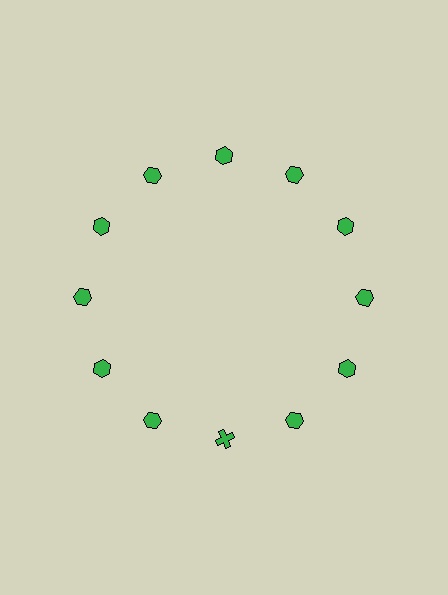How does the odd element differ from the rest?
It has a different shape: cross instead of hexagon.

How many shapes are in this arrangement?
There are 12 shapes arranged in a ring pattern.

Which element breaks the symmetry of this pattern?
The green cross at roughly the 6 o'clock position breaks the symmetry. All other shapes are green hexagons.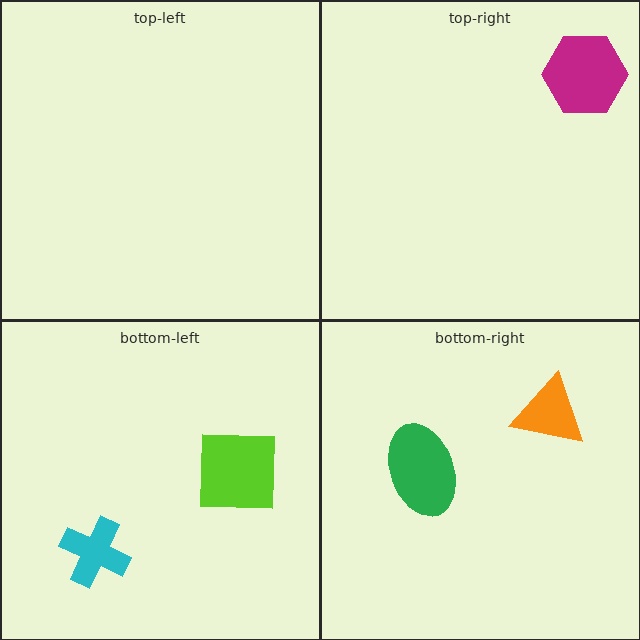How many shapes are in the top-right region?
1.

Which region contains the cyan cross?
The bottom-left region.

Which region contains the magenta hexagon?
The top-right region.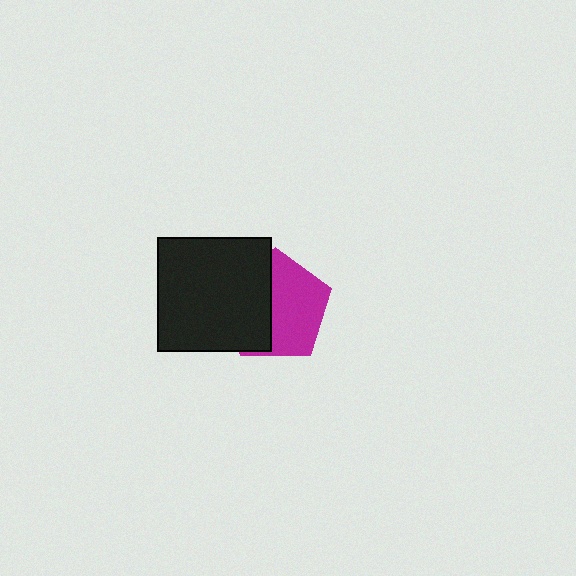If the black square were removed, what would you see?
You would see the complete magenta pentagon.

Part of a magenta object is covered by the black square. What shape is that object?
It is a pentagon.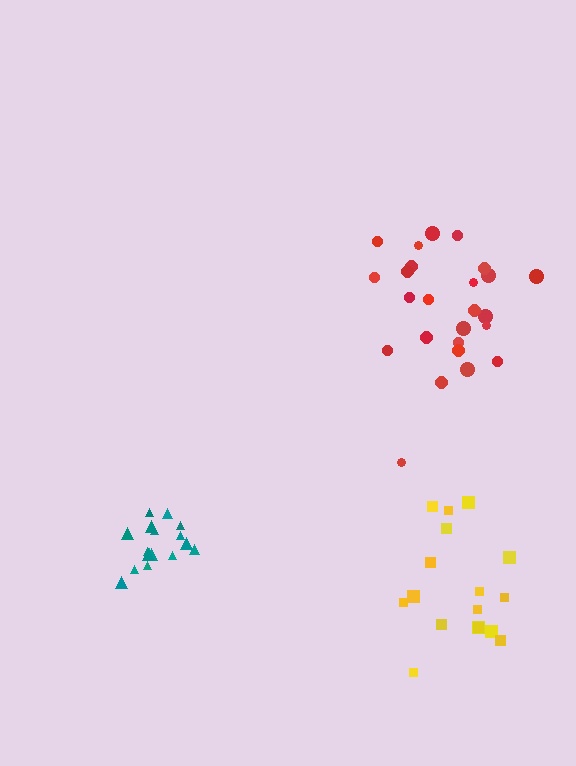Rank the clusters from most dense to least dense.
teal, red, yellow.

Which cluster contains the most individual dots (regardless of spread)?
Red (25).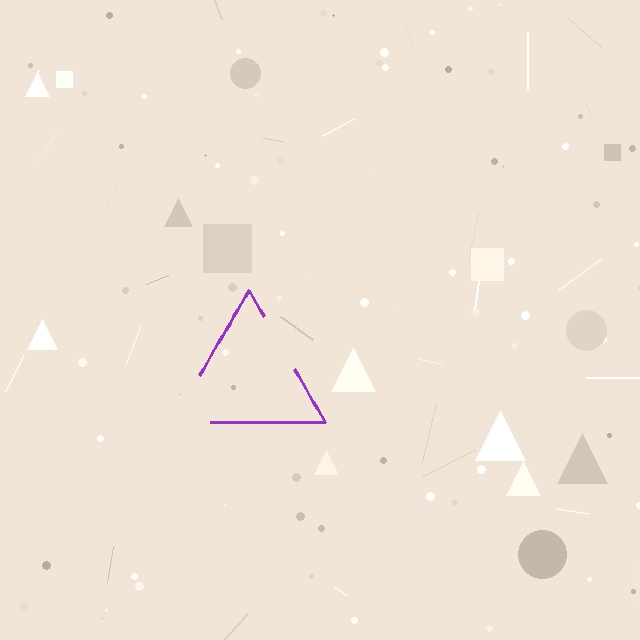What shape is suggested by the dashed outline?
The dashed outline suggests a triangle.